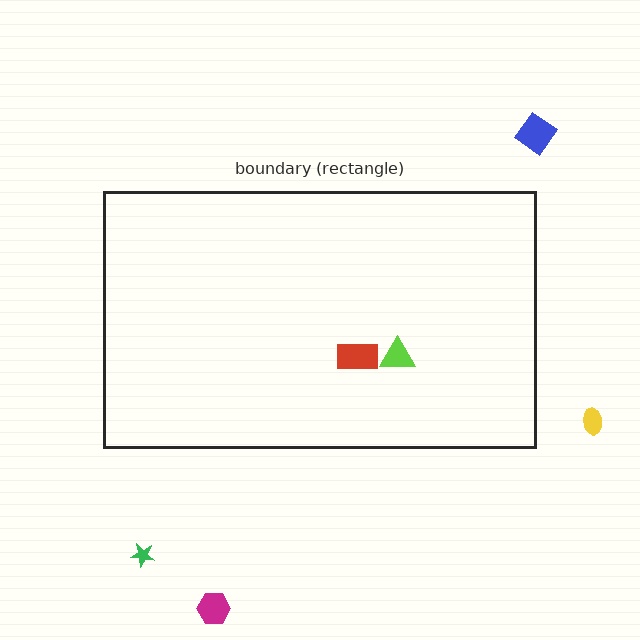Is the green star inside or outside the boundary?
Outside.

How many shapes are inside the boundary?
2 inside, 4 outside.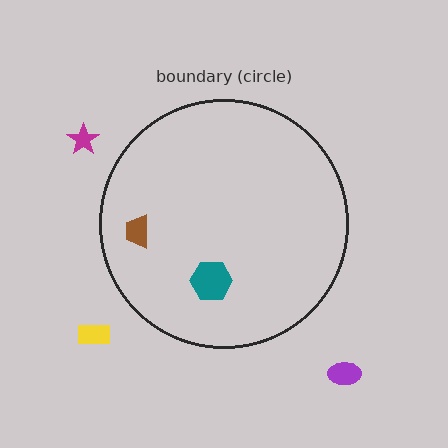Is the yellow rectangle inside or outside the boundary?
Outside.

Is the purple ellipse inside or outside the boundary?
Outside.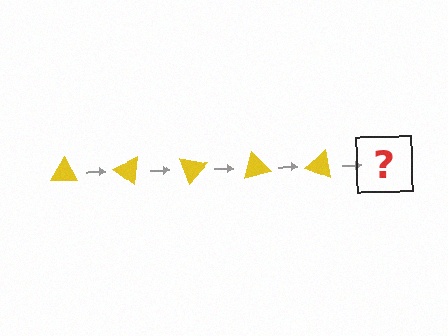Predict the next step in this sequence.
The next step is a yellow triangle rotated 175 degrees.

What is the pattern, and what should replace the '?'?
The pattern is that the triangle rotates 35 degrees each step. The '?' should be a yellow triangle rotated 175 degrees.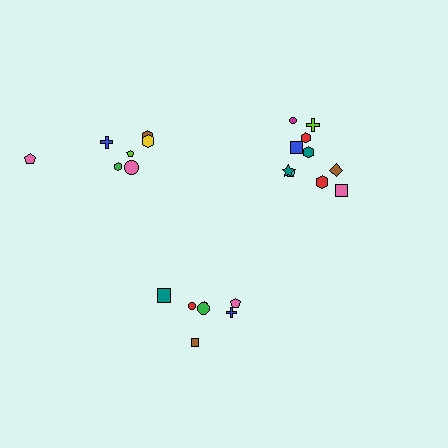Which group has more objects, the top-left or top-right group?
The top-right group.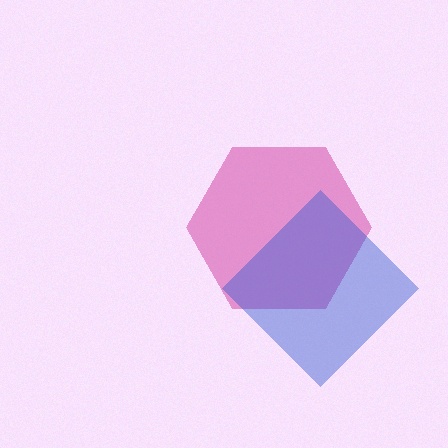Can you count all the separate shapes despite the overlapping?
Yes, there are 2 separate shapes.